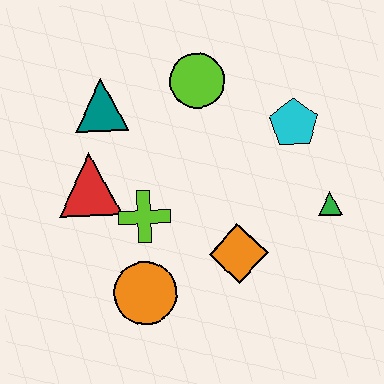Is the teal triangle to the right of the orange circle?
No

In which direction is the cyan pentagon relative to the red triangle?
The cyan pentagon is to the right of the red triangle.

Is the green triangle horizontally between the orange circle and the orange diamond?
No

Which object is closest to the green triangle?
The cyan pentagon is closest to the green triangle.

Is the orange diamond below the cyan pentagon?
Yes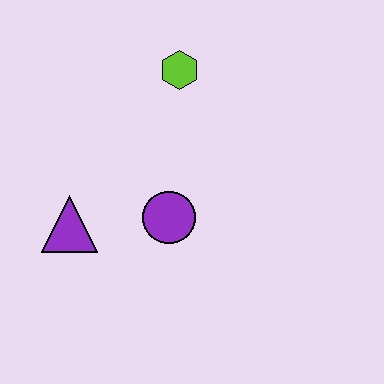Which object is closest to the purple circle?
The purple triangle is closest to the purple circle.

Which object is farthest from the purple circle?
The lime hexagon is farthest from the purple circle.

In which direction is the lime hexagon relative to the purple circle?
The lime hexagon is above the purple circle.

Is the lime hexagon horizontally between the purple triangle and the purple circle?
No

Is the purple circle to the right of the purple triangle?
Yes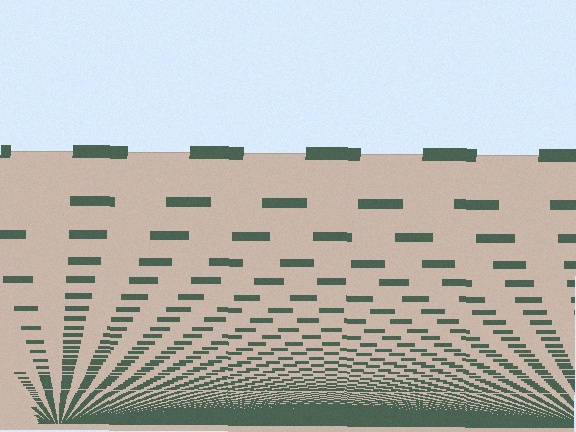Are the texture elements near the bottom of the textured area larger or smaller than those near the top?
Smaller. The gradient is inverted — elements near the bottom are smaller and denser.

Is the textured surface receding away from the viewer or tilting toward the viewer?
The surface appears to tilt toward the viewer. Texture elements get larger and sparser toward the top.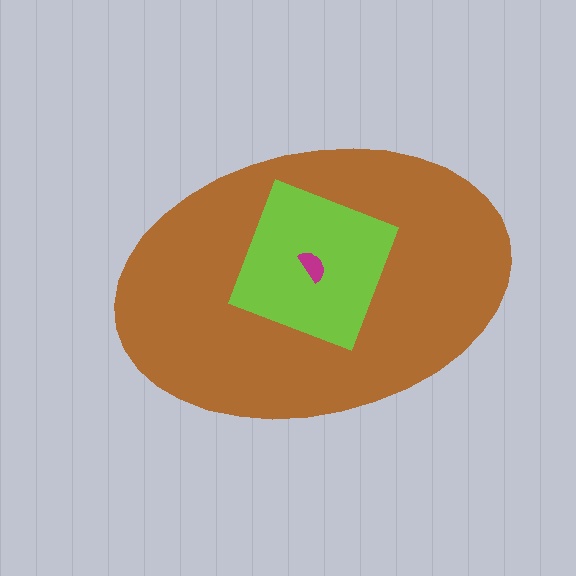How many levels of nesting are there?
3.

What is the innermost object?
The magenta semicircle.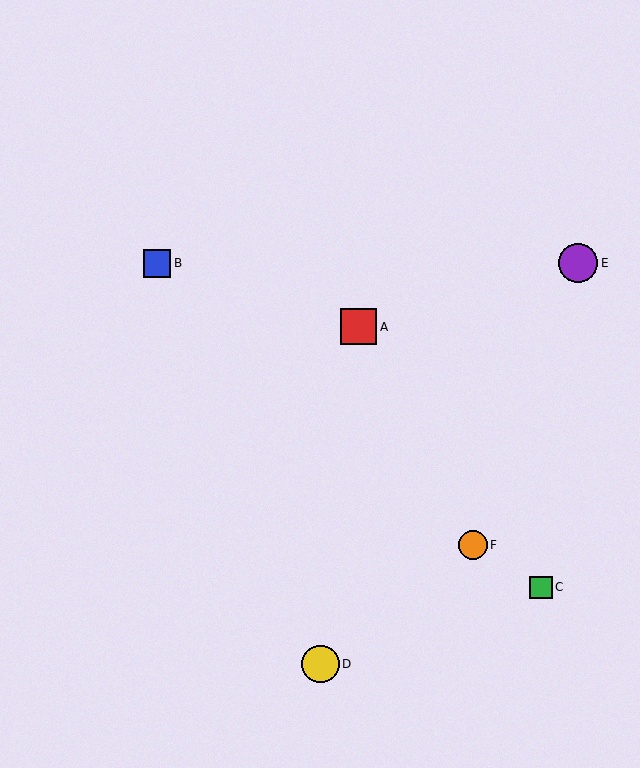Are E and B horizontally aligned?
Yes, both are at y≈263.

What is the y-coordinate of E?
Object E is at y≈263.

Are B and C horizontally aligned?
No, B is at y≈263 and C is at y≈587.